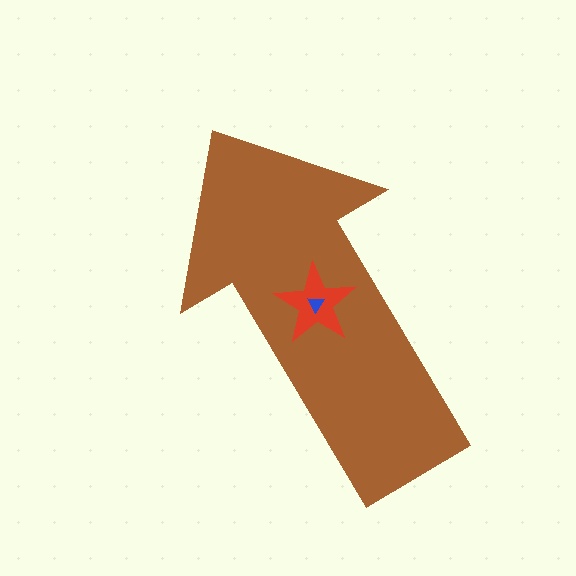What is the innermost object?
The blue triangle.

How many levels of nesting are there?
3.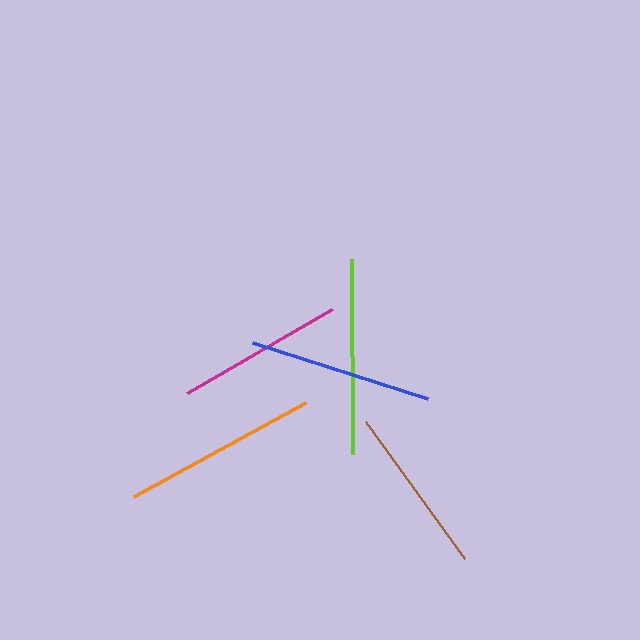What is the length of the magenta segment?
The magenta segment is approximately 168 pixels long.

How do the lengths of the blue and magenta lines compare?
The blue and magenta lines are approximately the same length.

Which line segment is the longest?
The orange line is the longest at approximately 196 pixels.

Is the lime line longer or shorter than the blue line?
The lime line is longer than the blue line.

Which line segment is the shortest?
The magenta line is the shortest at approximately 168 pixels.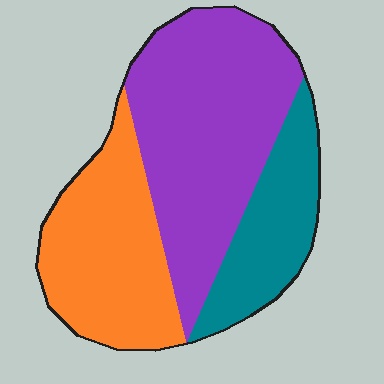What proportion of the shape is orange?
Orange takes up about one third (1/3) of the shape.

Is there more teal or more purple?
Purple.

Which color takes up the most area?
Purple, at roughly 45%.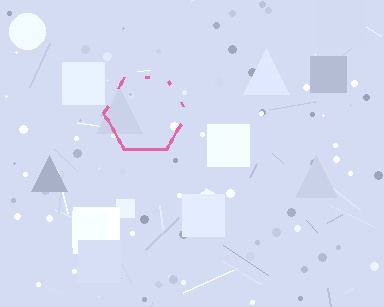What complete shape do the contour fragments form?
The contour fragments form a hexagon.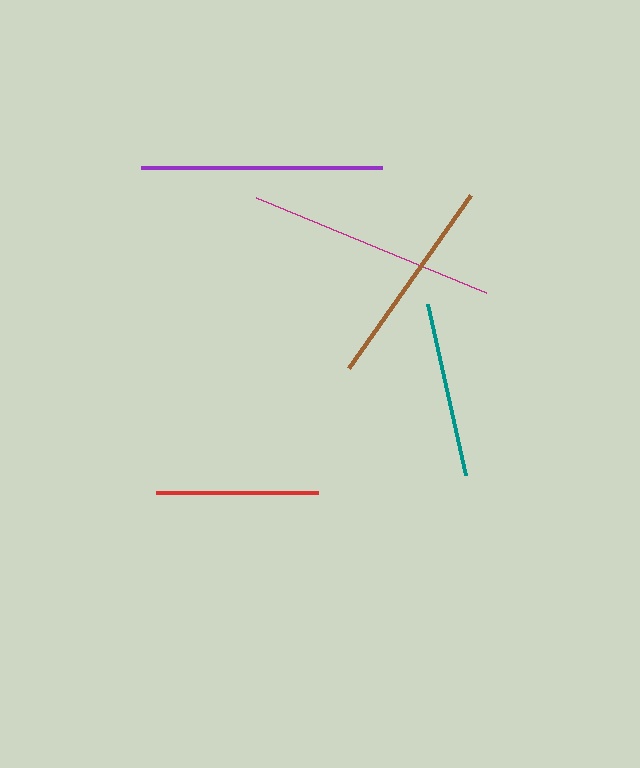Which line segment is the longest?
The magenta line is the longest at approximately 249 pixels.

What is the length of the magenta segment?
The magenta segment is approximately 249 pixels long.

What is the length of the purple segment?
The purple segment is approximately 241 pixels long.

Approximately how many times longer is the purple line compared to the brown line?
The purple line is approximately 1.1 times the length of the brown line.